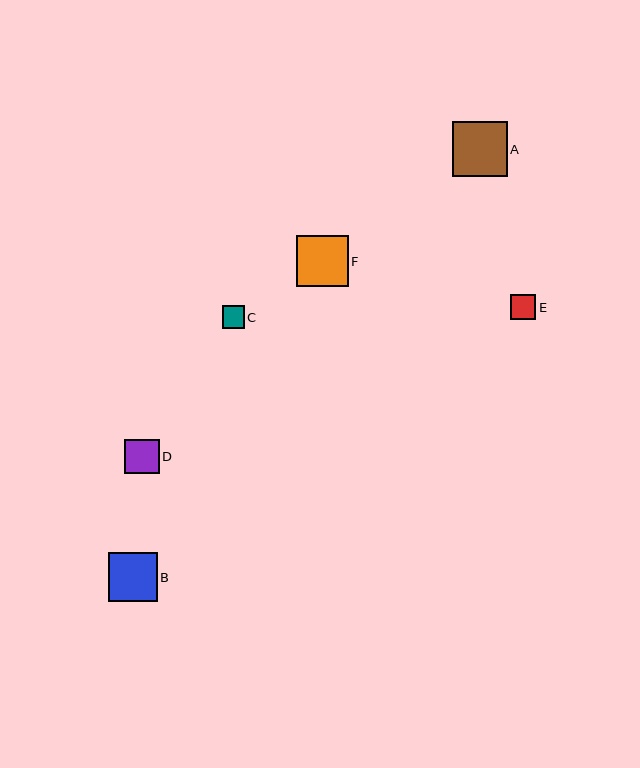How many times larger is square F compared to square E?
Square F is approximately 2.0 times the size of square E.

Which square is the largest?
Square A is the largest with a size of approximately 55 pixels.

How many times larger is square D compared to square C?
Square D is approximately 1.5 times the size of square C.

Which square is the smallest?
Square C is the smallest with a size of approximately 22 pixels.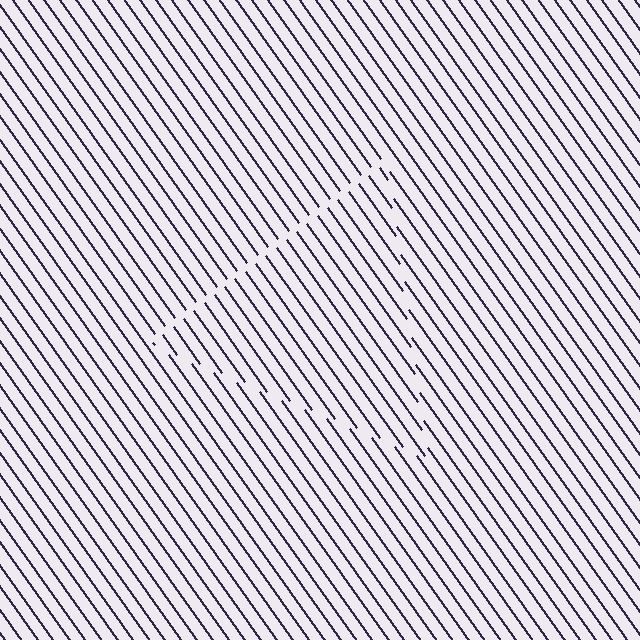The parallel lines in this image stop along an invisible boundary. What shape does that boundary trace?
An illusory triangle. The interior of the shape contains the same grating, shifted by half a period — the contour is defined by the phase discontinuity where line-ends from the inner and outer gratings abut.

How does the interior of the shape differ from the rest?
The interior of the shape contains the same grating, shifted by half a period — the contour is defined by the phase discontinuity where line-ends from the inner and outer gratings abut.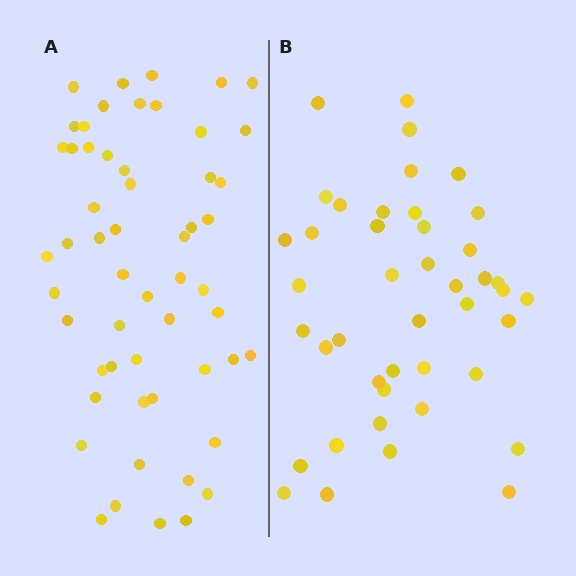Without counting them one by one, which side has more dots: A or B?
Region A (the left region) has more dots.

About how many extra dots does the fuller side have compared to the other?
Region A has roughly 12 or so more dots than region B.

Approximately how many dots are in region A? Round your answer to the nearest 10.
About 60 dots. (The exact count is 55, which rounds to 60.)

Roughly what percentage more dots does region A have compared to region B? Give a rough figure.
About 30% more.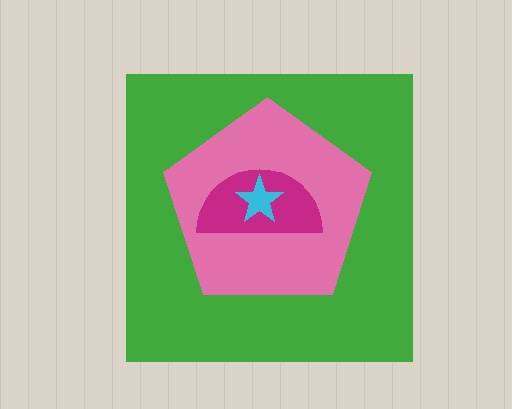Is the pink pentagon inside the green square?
Yes.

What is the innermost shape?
The cyan star.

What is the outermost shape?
The green square.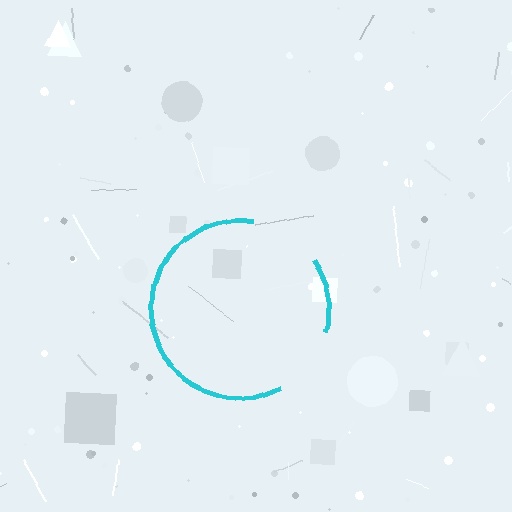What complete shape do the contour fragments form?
The contour fragments form a circle.